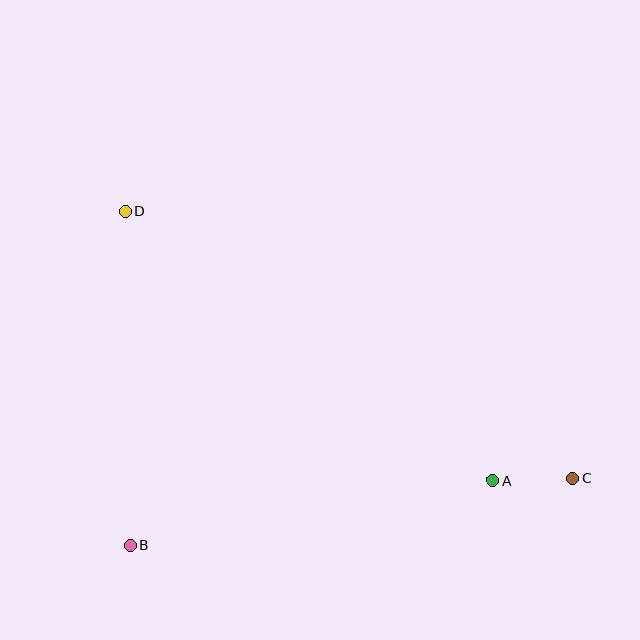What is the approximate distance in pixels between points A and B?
The distance between A and B is approximately 368 pixels.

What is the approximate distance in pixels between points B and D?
The distance between B and D is approximately 334 pixels.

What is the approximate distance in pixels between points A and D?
The distance between A and D is approximately 456 pixels.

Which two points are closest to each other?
Points A and C are closest to each other.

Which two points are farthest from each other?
Points C and D are farthest from each other.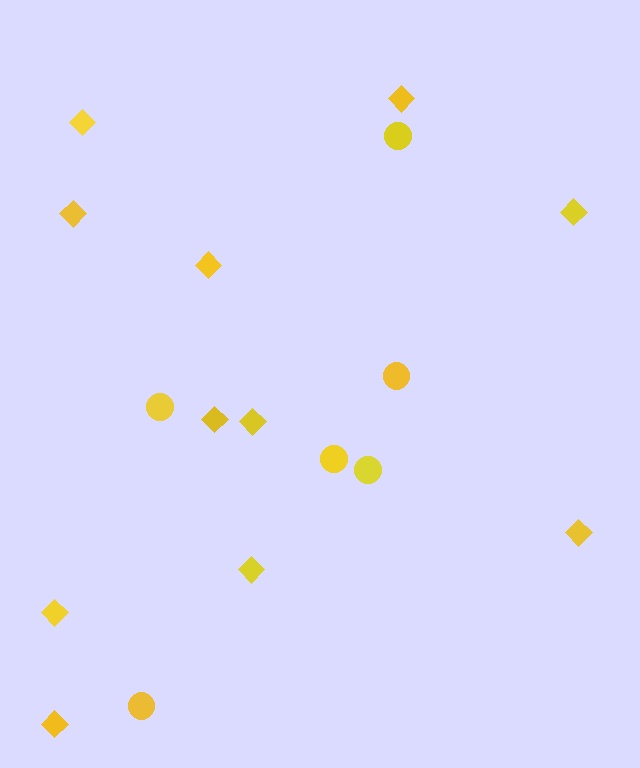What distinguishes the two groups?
There are 2 groups: one group of diamonds (11) and one group of circles (6).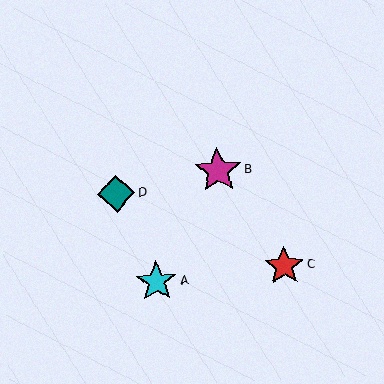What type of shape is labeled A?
Shape A is a cyan star.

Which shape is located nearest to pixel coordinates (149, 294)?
The cyan star (labeled A) at (156, 282) is nearest to that location.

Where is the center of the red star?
The center of the red star is at (284, 266).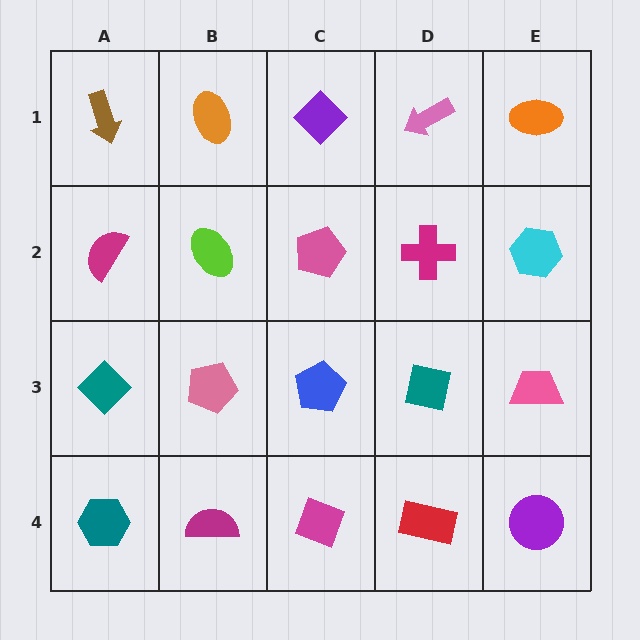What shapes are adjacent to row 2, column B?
An orange ellipse (row 1, column B), a pink pentagon (row 3, column B), a magenta semicircle (row 2, column A), a pink pentagon (row 2, column C).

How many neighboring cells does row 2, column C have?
4.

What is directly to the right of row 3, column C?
A teal square.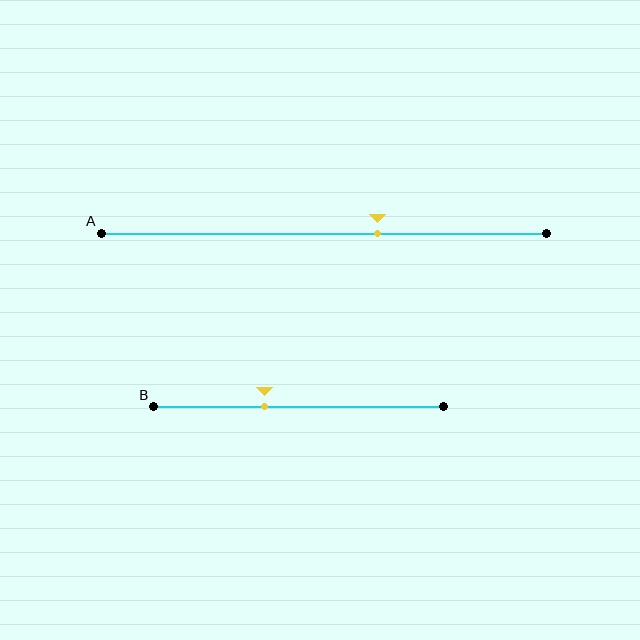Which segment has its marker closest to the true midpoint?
Segment B has its marker closest to the true midpoint.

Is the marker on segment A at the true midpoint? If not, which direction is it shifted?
No, the marker on segment A is shifted to the right by about 12% of the segment length.